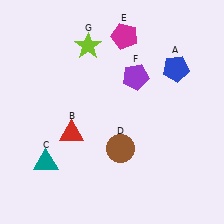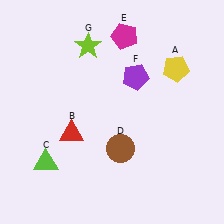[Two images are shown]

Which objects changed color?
A changed from blue to yellow. C changed from teal to lime.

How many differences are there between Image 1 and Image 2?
There are 2 differences between the two images.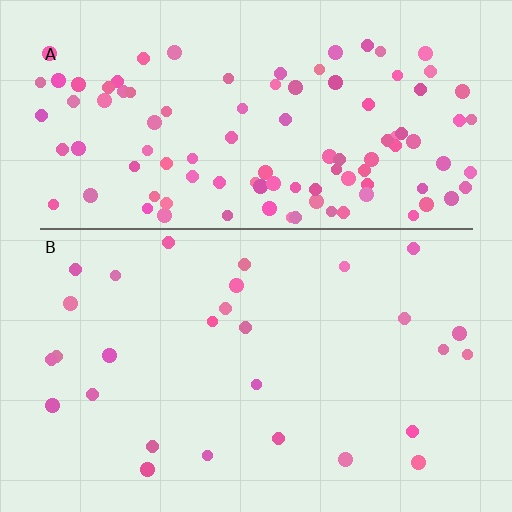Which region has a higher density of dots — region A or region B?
A (the top).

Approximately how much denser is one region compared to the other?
Approximately 3.8× — region A over region B.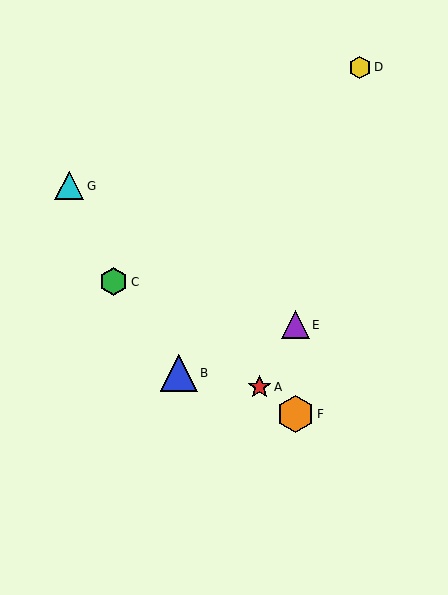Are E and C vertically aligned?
No, E is at x≈295 and C is at x≈114.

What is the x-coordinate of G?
Object G is at x≈69.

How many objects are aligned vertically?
2 objects (E, F) are aligned vertically.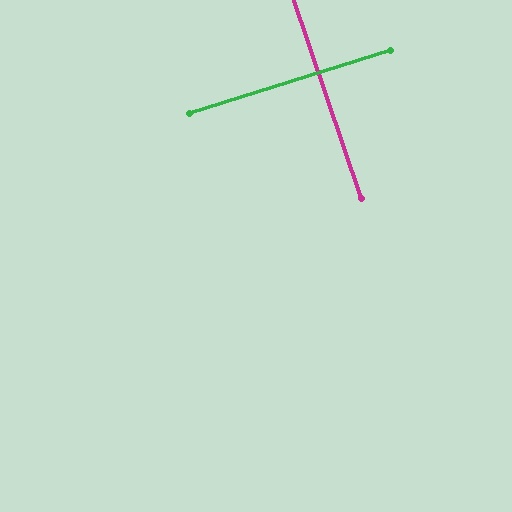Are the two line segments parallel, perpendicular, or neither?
Perpendicular — they meet at approximately 88°.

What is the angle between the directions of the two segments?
Approximately 88 degrees.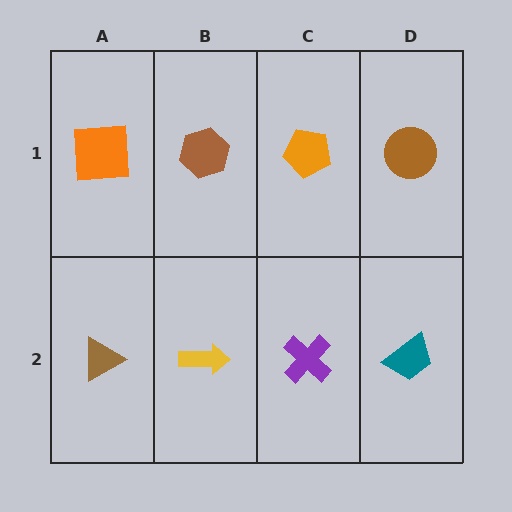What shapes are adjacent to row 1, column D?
A teal trapezoid (row 2, column D), an orange pentagon (row 1, column C).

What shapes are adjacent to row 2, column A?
An orange square (row 1, column A), a yellow arrow (row 2, column B).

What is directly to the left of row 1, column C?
A brown hexagon.